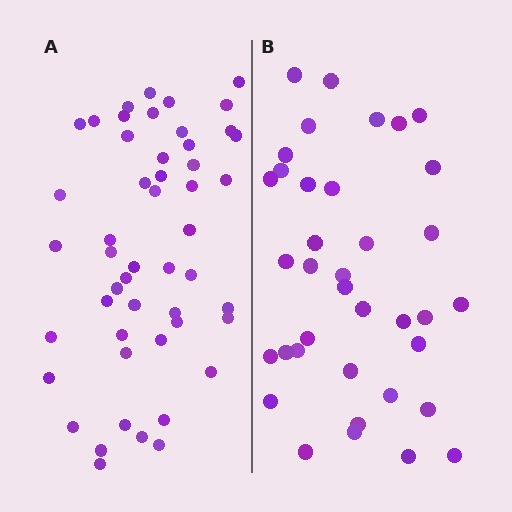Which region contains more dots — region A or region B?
Region A (the left region) has more dots.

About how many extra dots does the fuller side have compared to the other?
Region A has approximately 15 more dots than region B.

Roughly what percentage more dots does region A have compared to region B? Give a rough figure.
About 35% more.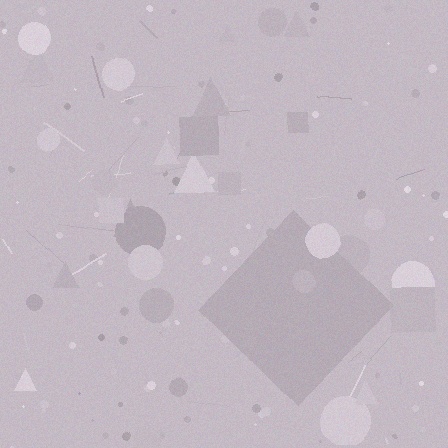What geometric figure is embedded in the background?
A diamond is embedded in the background.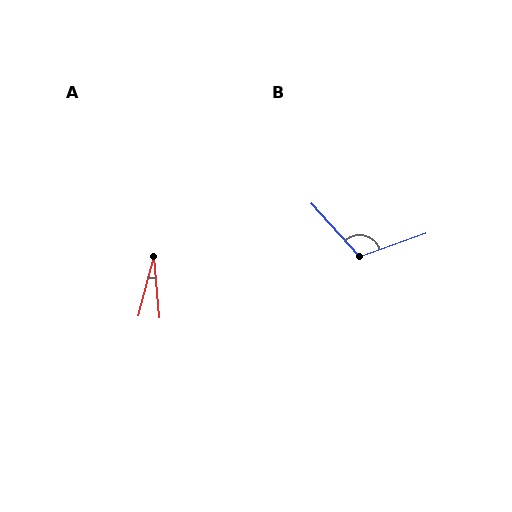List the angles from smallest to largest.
A (20°), B (112°).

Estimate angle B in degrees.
Approximately 112 degrees.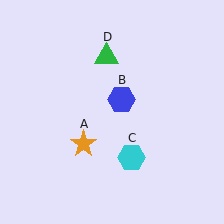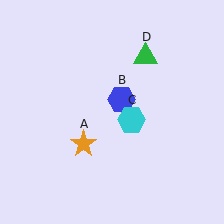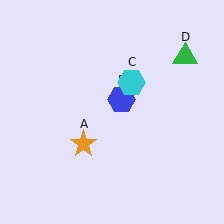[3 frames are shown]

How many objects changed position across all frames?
2 objects changed position: cyan hexagon (object C), green triangle (object D).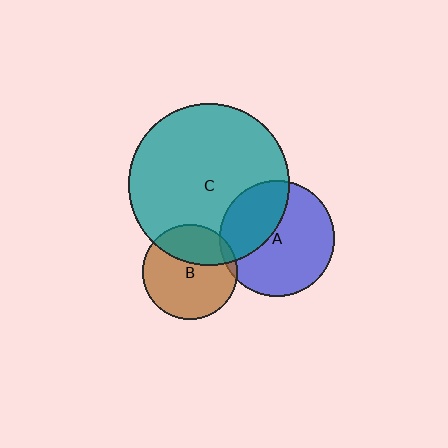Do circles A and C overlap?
Yes.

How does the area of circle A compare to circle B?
Approximately 1.5 times.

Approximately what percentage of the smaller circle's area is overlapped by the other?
Approximately 35%.